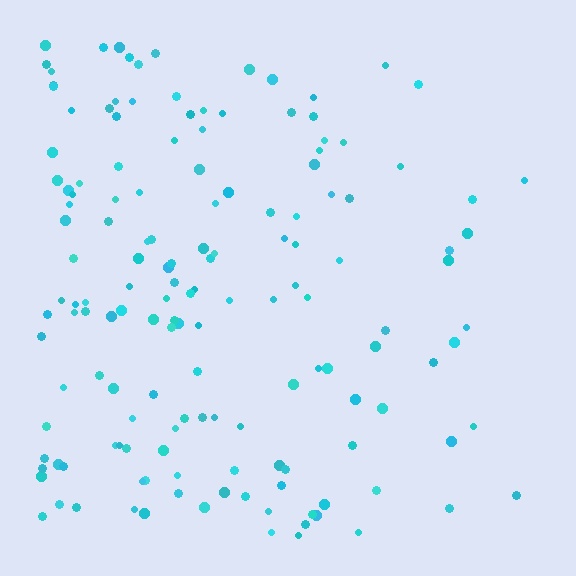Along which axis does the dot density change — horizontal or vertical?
Horizontal.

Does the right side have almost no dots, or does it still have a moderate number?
Still a moderate number, just noticeably fewer than the left.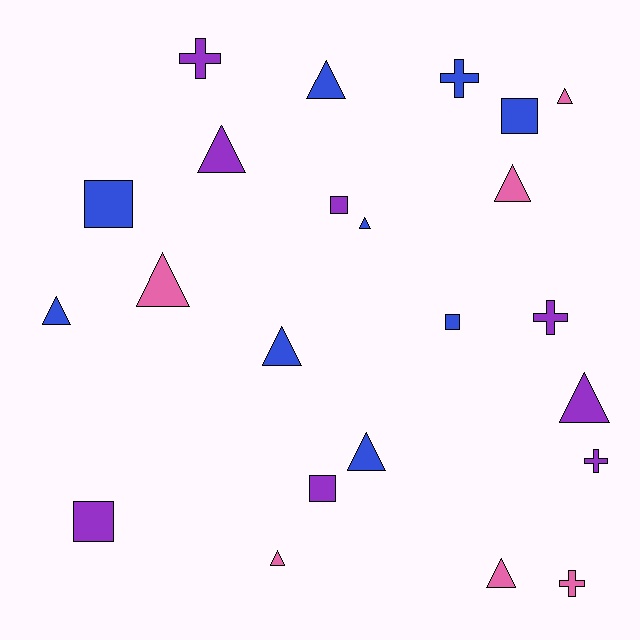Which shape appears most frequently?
Triangle, with 12 objects.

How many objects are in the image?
There are 23 objects.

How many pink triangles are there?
There are 5 pink triangles.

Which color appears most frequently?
Blue, with 9 objects.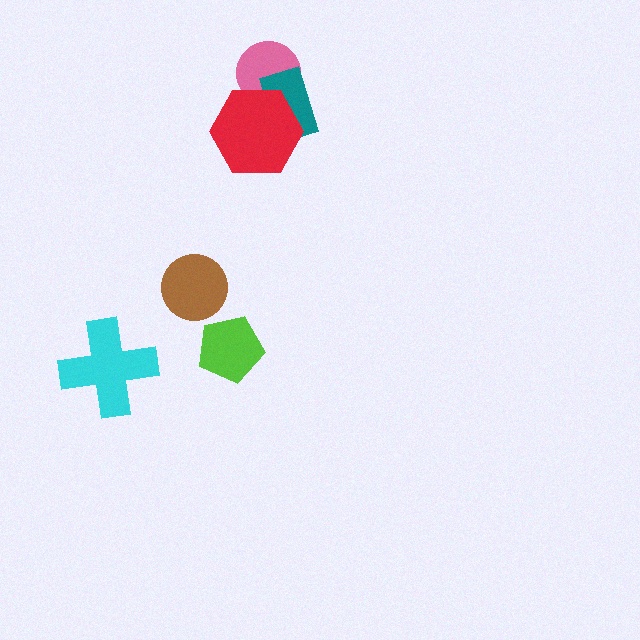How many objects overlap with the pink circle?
2 objects overlap with the pink circle.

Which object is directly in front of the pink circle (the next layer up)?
The teal rectangle is directly in front of the pink circle.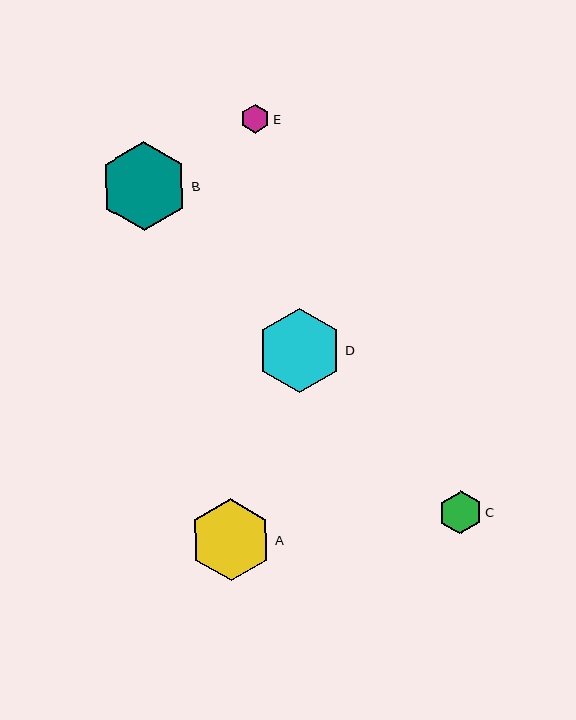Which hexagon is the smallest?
Hexagon E is the smallest with a size of approximately 29 pixels.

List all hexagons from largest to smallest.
From largest to smallest: B, D, A, C, E.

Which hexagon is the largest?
Hexagon B is the largest with a size of approximately 88 pixels.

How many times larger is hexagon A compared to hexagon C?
Hexagon A is approximately 1.9 times the size of hexagon C.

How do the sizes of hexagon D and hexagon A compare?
Hexagon D and hexagon A are approximately the same size.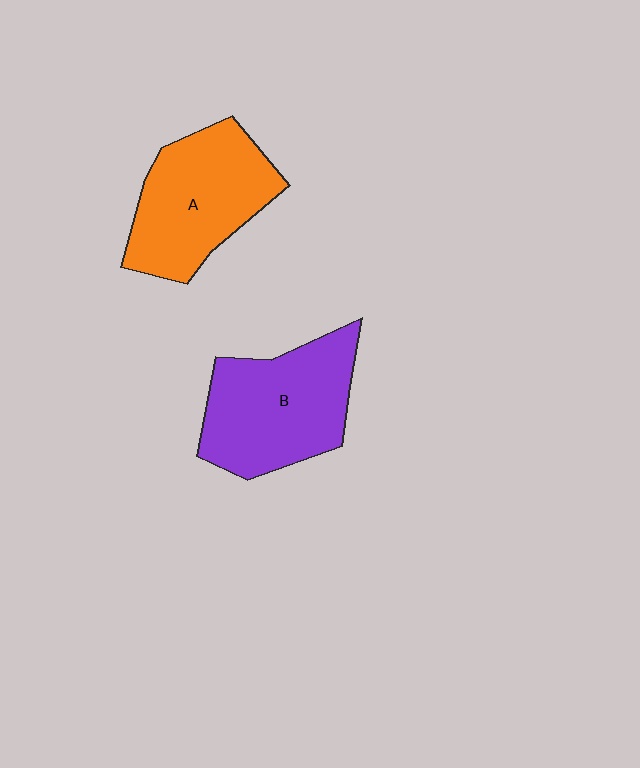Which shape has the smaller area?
Shape A (orange).